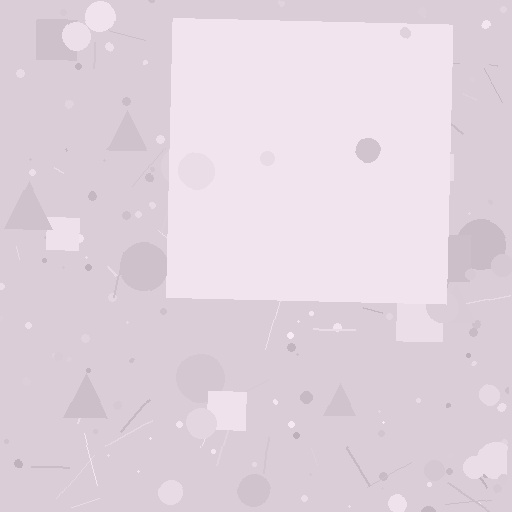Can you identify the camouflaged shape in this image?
The camouflaged shape is a square.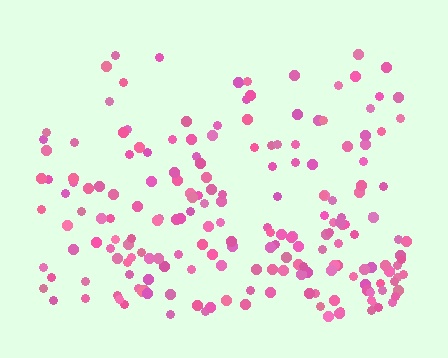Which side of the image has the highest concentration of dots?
The bottom.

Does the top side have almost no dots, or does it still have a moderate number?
Still a moderate number, just noticeably fewer than the bottom.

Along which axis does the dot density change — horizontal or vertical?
Vertical.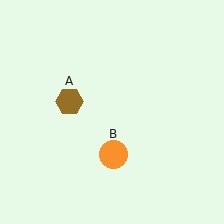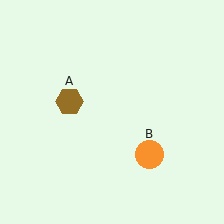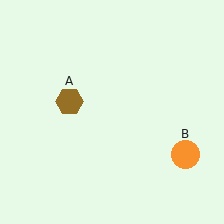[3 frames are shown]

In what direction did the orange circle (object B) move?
The orange circle (object B) moved right.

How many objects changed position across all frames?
1 object changed position: orange circle (object B).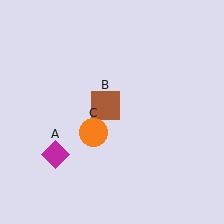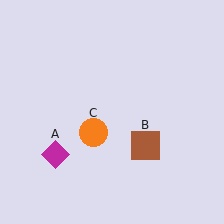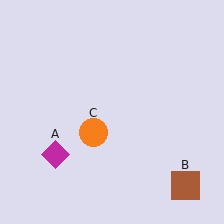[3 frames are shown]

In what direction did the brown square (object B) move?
The brown square (object B) moved down and to the right.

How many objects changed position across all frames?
1 object changed position: brown square (object B).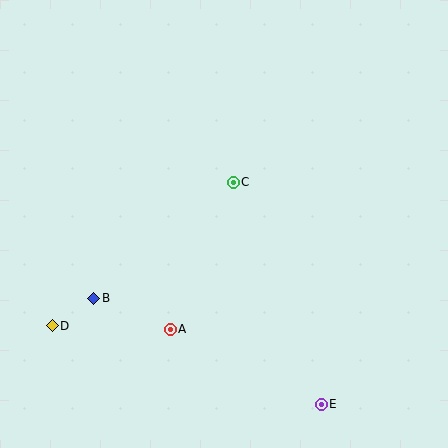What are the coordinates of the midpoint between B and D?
The midpoint between B and D is at (73, 312).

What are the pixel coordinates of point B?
Point B is at (94, 298).